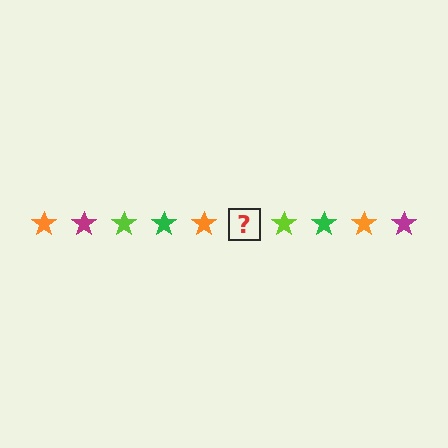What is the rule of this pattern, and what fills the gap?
The rule is that the pattern cycles through orange, magenta, lime, green stars. The gap should be filled with a magenta star.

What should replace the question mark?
The question mark should be replaced with a magenta star.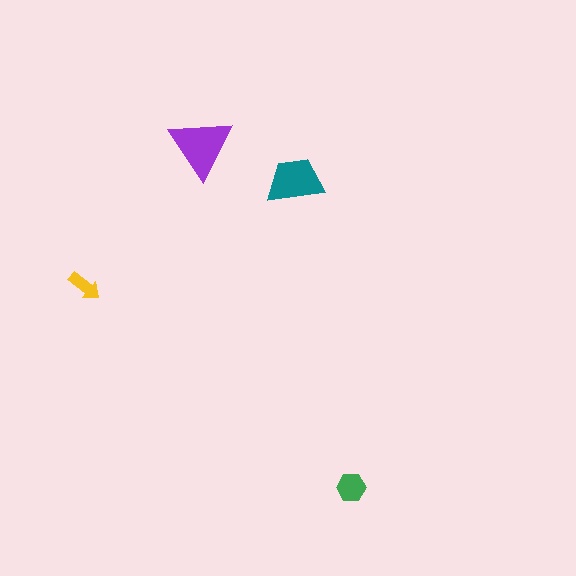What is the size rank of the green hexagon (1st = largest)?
3rd.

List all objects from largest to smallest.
The purple triangle, the teal trapezoid, the green hexagon, the yellow arrow.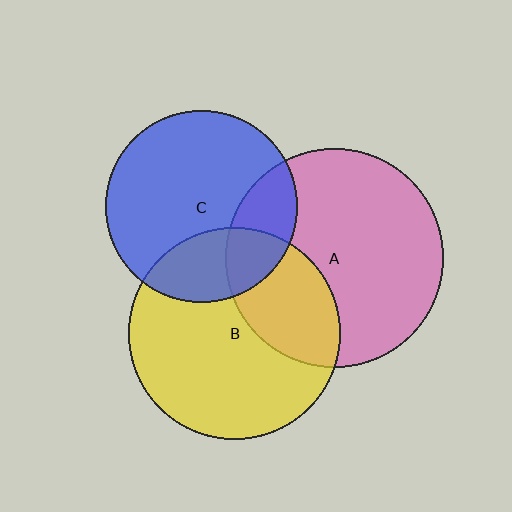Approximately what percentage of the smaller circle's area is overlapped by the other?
Approximately 20%.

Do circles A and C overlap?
Yes.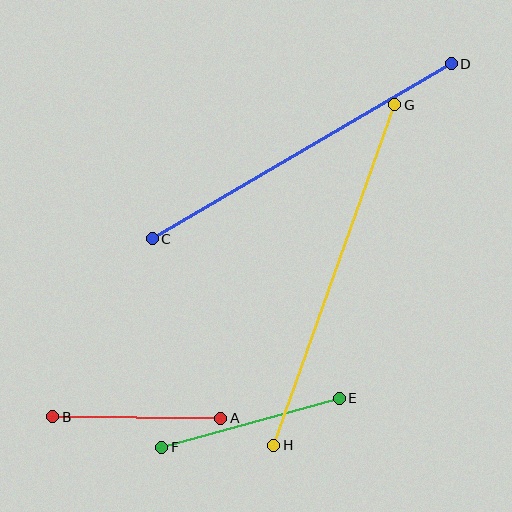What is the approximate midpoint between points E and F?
The midpoint is at approximately (251, 423) pixels.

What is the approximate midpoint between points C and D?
The midpoint is at approximately (302, 151) pixels.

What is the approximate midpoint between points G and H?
The midpoint is at approximately (334, 275) pixels.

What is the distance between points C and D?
The distance is approximately 346 pixels.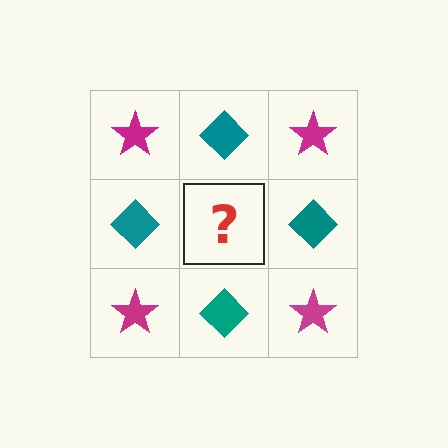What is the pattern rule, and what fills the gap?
The rule is that it alternates magenta star and teal diamond in a checkerboard pattern. The gap should be filled with a magenta star.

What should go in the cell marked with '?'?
The missing cell should contain a magenta star.